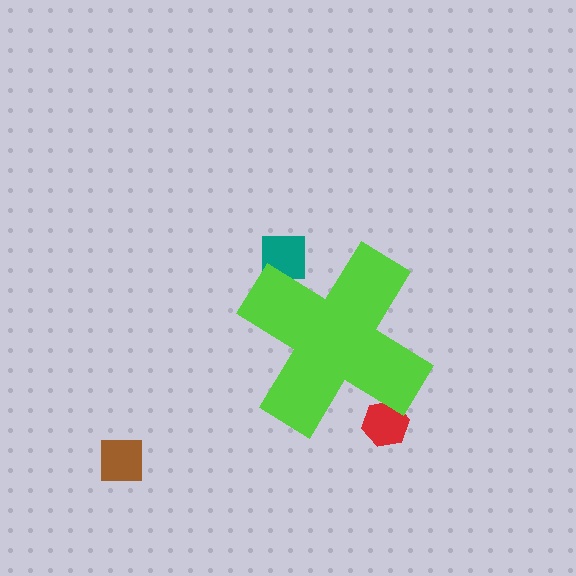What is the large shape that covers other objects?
A lime cross.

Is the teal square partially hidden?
Yes, the teal square is partially hidden behind the lime cross.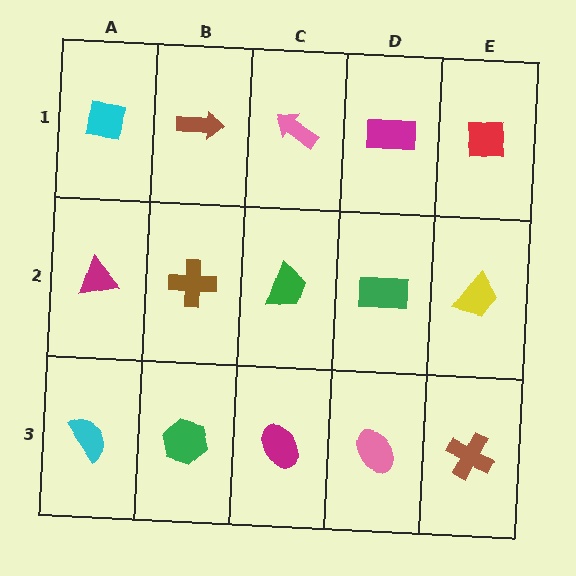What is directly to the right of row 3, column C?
A pink ellipse.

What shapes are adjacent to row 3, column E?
A yellow trapezoid (row 2, column E), a pink ellipse (row 3, column D).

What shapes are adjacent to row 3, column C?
A green trapezoid (row 2, column C), a green hexagon (row 3, column B), a pink ellipse (row 3, column D).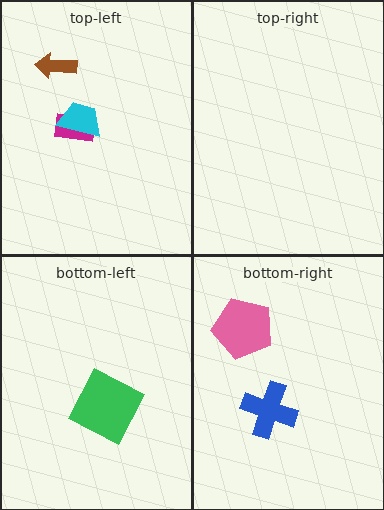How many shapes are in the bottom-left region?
1.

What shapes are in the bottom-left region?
The green square.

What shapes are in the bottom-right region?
The blue cross, the pink pentagon.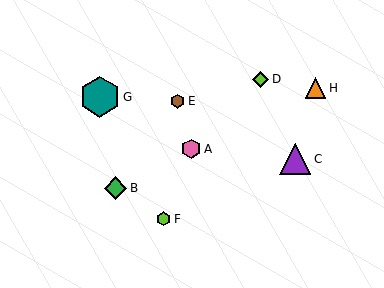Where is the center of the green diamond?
The center of the green diamond is at (116, 188).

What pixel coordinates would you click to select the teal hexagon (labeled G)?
Click at (100, 97) to select the teal hexagon G.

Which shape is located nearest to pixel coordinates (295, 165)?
The purple triangle (labeled C) at (295, 159) is nearest to that location.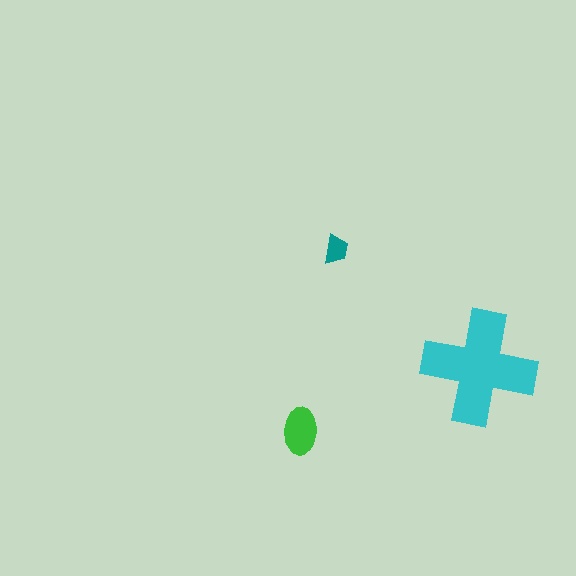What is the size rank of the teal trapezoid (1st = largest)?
3rd.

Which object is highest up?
The teal trapezoid is topmost.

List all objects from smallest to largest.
The teal trapezoid, the green ellipse, the cyan cross.